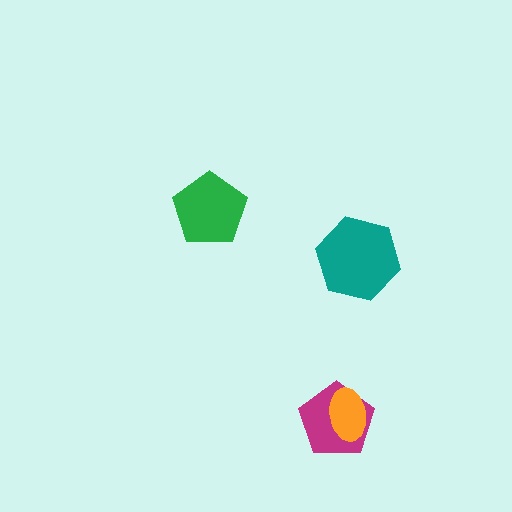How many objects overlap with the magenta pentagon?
1 object overlaps with the magenta pentagon.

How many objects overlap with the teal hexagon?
0 objects overlap with the teal hexagon.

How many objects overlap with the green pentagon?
0 objects overlap with the green pentagon.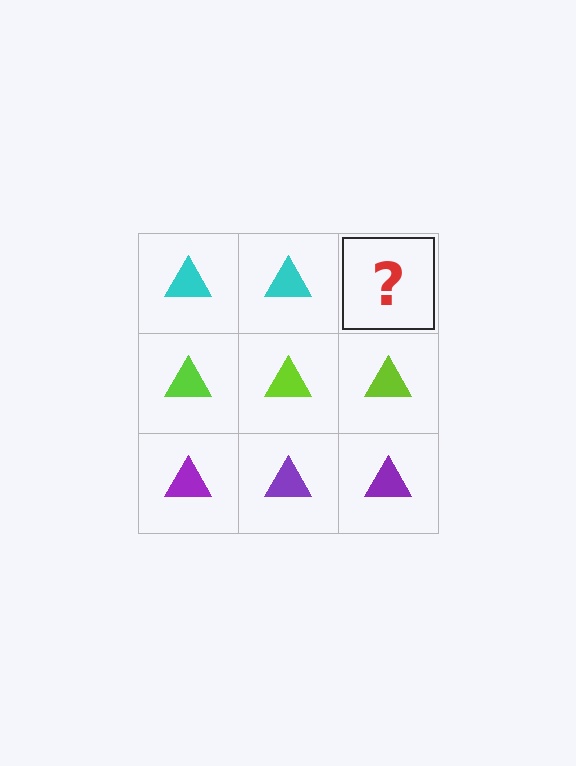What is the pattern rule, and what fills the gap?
The rule is that each row has a consistent color. The gap should be filled with a cyan triangle.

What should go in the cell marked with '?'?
The missing cell should contain a cyan triangle.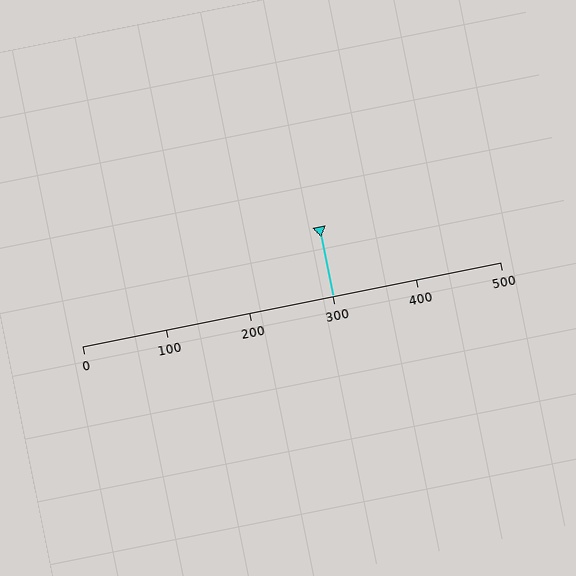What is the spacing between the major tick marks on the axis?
The major ticks are spaced 100 apart.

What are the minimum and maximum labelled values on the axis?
The axis runs from 0 to 500.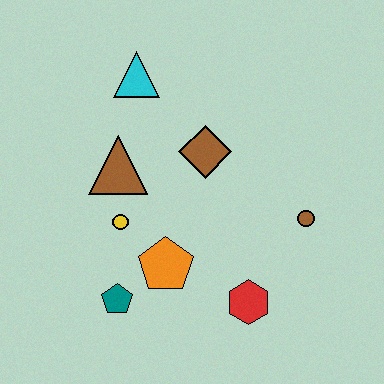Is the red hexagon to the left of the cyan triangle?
No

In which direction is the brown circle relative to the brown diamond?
The brown circle is to the right of the brown diamond.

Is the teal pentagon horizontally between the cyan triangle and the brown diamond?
No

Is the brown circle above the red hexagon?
Yes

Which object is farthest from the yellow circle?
The brown circle is farthest from the yellow circle.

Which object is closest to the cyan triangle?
The brown triangle is closest to the cyan triangle.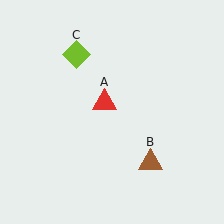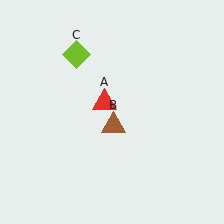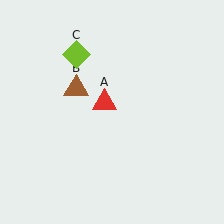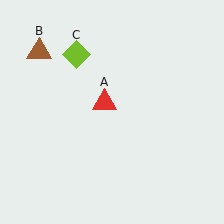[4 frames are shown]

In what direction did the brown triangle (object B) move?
The brown triangle (object B) moved up and to the left.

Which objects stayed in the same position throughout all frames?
Red triangle (object A) and lime diamond (object C) remained stationary.